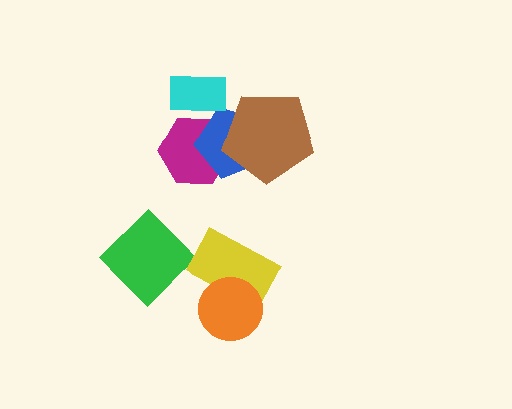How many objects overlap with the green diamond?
0 objects overlap with the green diamond.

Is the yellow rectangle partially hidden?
Yes, it is partially covered by another shape.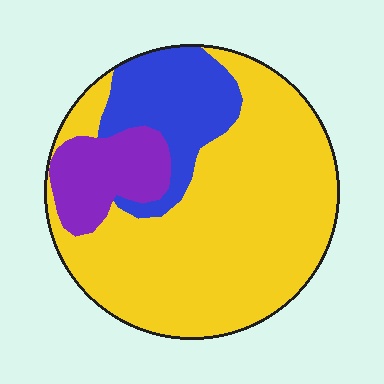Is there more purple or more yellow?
Yellow.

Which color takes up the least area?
Purple, at roughly 15%.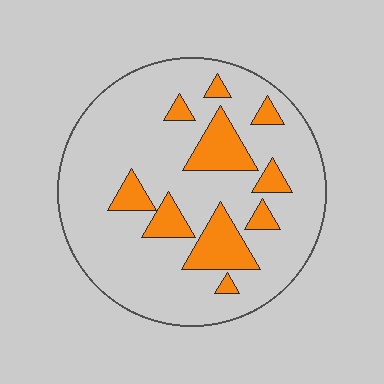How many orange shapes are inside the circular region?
10.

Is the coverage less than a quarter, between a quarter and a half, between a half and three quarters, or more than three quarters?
Less than a quarter.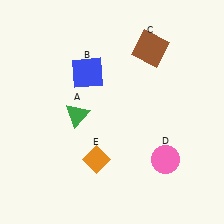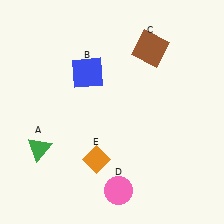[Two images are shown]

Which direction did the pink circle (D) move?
The pink circle (D) moved left.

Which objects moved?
The objects that moved are: the green triangle (A), the pink circle (D).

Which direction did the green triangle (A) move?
The green triangle (A) moved left.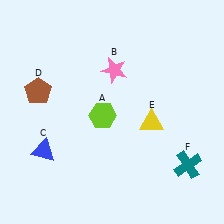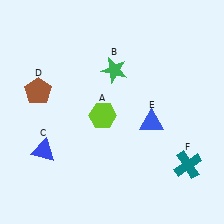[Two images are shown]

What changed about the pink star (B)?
In Image 1, B is pink. In Image 2, it changed to green.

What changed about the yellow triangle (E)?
In Image 1, E is yellow. In Image 2, it changed to blue.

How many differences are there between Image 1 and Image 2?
There are 2 differences between the two images.